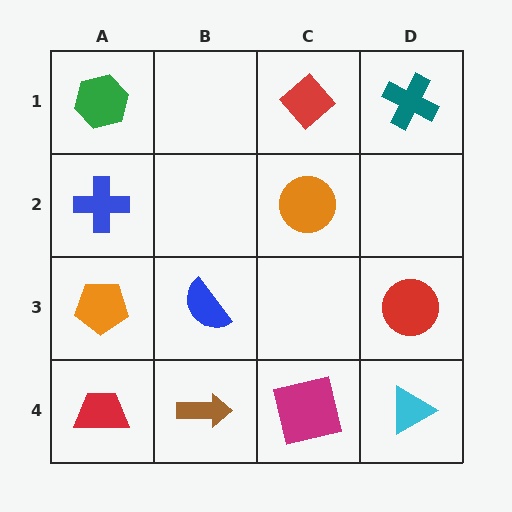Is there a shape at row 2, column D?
No, that cell is empty.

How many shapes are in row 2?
2 shapes.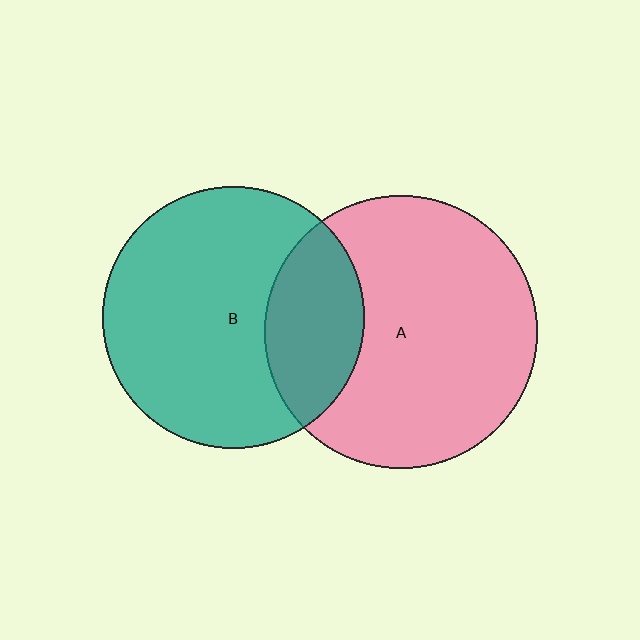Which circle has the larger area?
Circle A (pink).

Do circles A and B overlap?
Yes.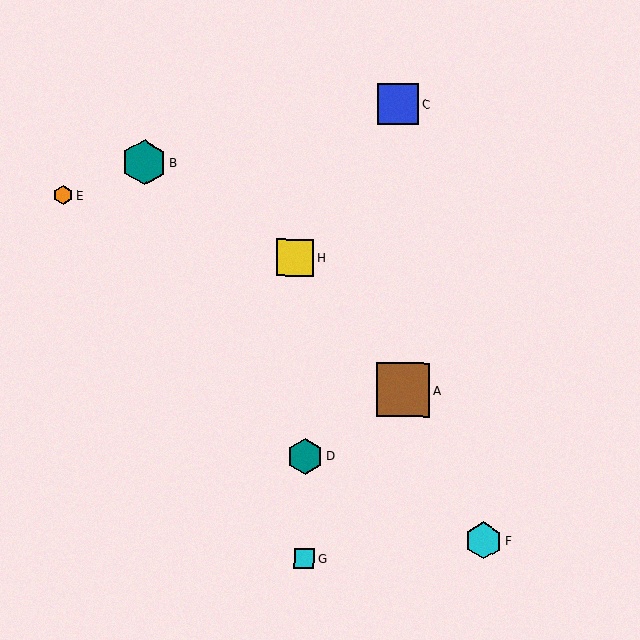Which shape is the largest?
The brown square (labeled A) is the largest.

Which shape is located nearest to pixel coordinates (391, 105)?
The blue square (labeled C) at (398, 104) is nearest to that location.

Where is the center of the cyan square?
The center of the cyan square is at (304, 558).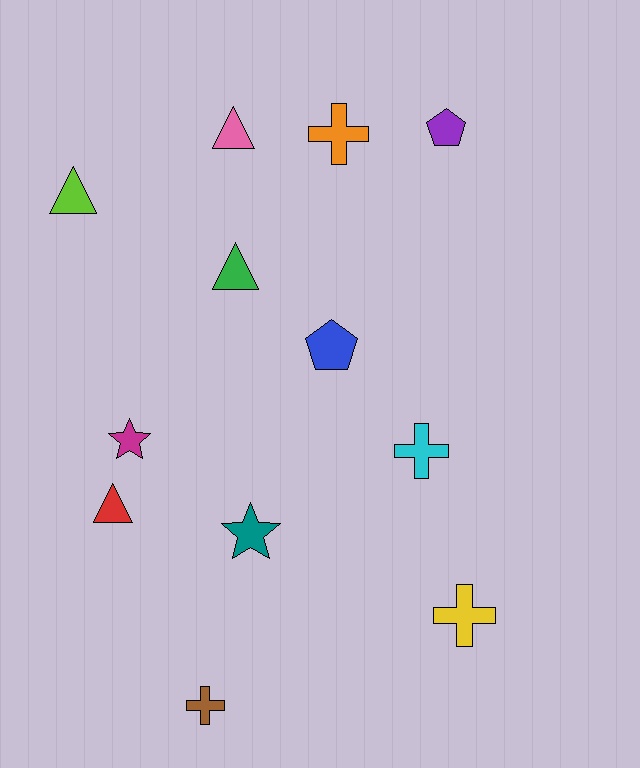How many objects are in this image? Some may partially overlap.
There are 12 objects.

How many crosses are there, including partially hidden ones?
There are 4 crosses.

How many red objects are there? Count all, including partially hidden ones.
There is 1 red object.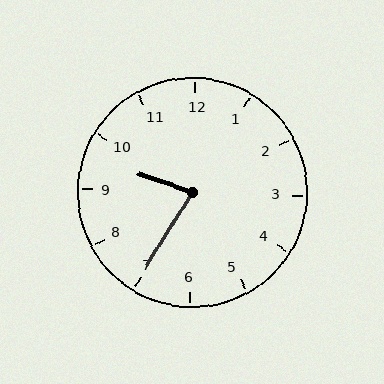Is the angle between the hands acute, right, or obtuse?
It is acute.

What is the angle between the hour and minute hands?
Approximately 78 degrees.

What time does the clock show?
9:35.